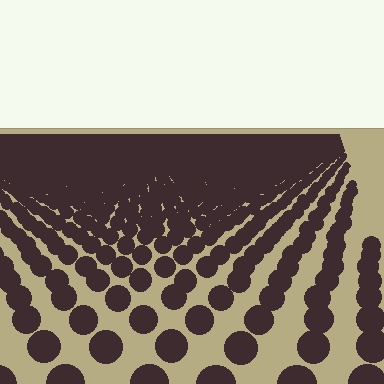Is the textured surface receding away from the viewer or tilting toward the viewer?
The surface is receding away from the viewer. Texture elements get smaller and denser toward the top.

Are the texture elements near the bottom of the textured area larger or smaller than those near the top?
Larger. Near the bottom, elements are closer to the viewer and appear at a bigger on-screen size.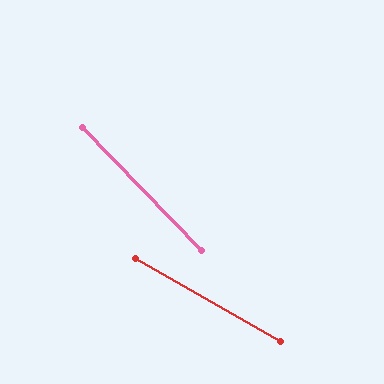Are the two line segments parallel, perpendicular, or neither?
Neither parallel nor perpendicular — they differ by about 16°.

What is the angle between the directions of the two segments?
Approximately 16 degrees.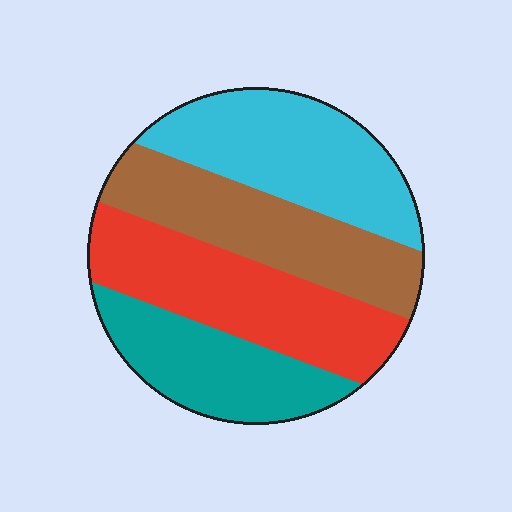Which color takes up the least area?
Teal, at roughly 20%.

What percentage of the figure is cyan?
Cyan takes up about one quarter (1/4) of the figure.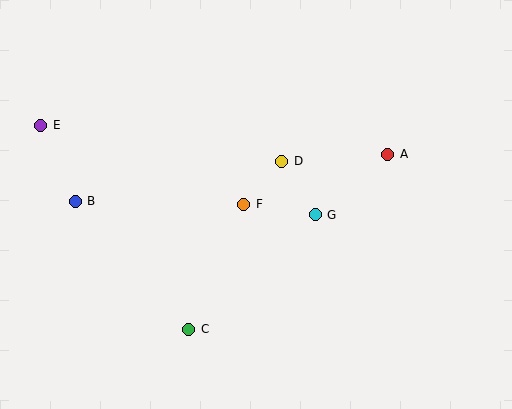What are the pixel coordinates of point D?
Point D is at (282, 161).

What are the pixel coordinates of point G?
Point G is at (315, 215).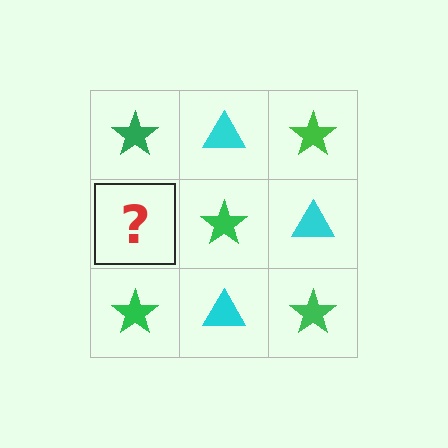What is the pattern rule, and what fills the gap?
The rule is that it alternates green star and cyan triangle in a checkerboard pattern. The gap should be filled with a cyan triangle.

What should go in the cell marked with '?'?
The missing cell should contain a cyan triangle.